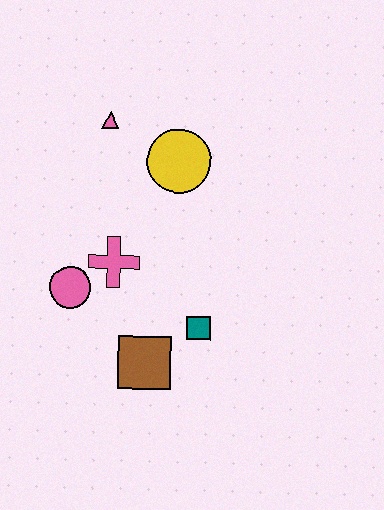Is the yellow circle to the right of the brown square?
Yes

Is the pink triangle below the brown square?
No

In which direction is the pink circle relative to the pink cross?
The pink circle is to the left of the pink cross.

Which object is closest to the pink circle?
The pink cross is closest to the pink circle.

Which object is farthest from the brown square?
The pink triangle is farthest from the brown square.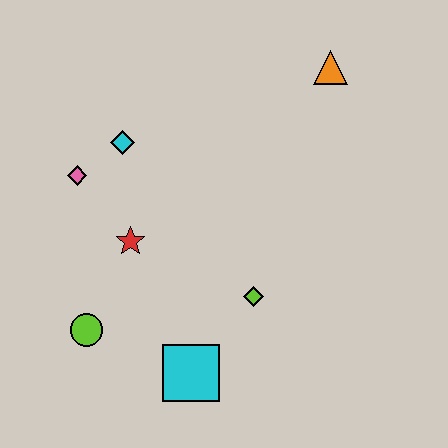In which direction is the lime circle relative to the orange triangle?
The lime circle is below the orange triangle.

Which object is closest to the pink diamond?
The cyan diamond is closest to the pink diamond.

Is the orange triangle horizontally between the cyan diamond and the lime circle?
No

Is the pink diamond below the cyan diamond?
Yes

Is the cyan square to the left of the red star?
No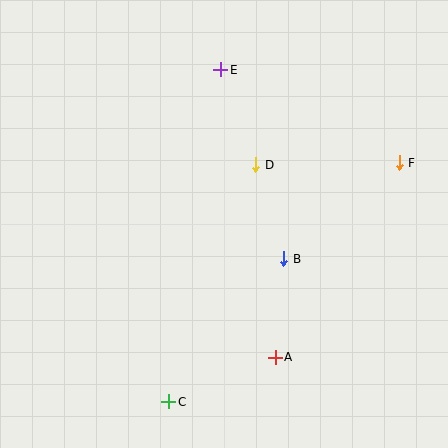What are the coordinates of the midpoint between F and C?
The midpoint between F and C is at (284, 282).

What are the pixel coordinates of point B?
Point B is at (284, 259).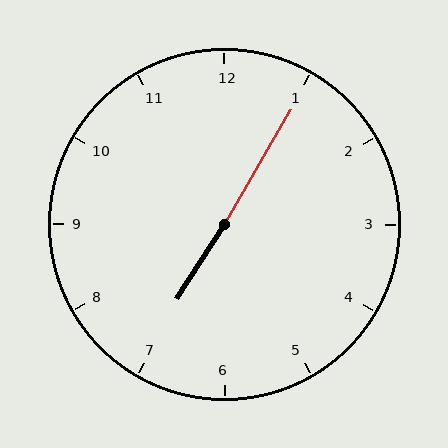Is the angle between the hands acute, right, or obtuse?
It is obtuse.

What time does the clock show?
7:05.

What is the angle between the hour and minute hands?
Approximately 178 degrees.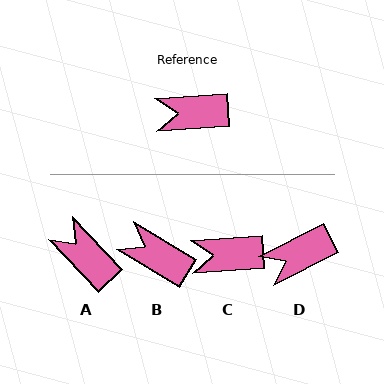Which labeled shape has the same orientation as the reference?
C.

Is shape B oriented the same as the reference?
No, it is off by about 35 degrees.